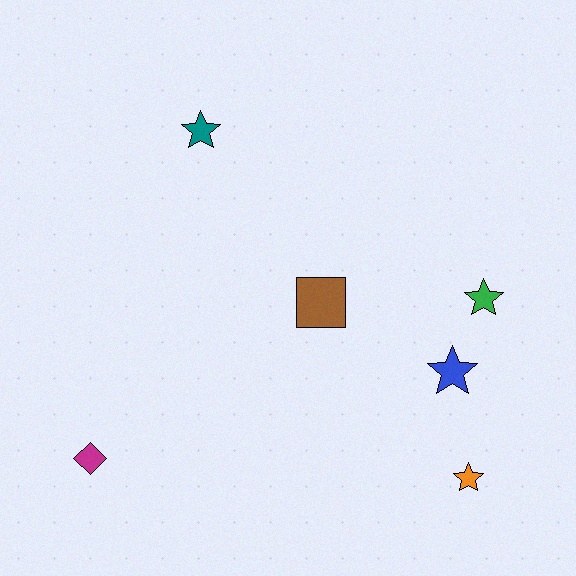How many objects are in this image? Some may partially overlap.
There are 6 objects.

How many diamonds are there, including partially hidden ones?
There is 1 diamond.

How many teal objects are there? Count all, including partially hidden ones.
There is 1 teal object.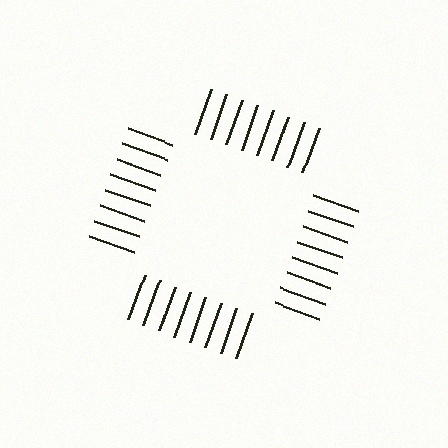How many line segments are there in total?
32 — 8 along each of the 4 edges.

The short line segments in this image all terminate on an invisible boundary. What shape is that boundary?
An illusory square — the line segments terminate on its edges but no continuous stroke is drawn.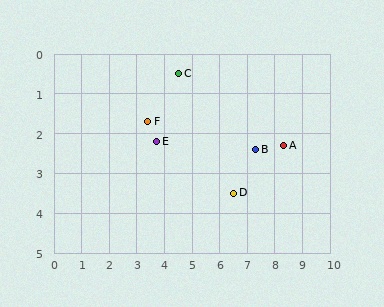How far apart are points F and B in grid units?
Points F and B are about 4.0 grid units apart.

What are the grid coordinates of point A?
Point A is at approximately (8.3, 2.3).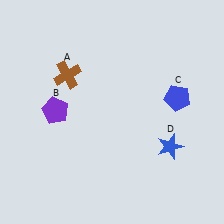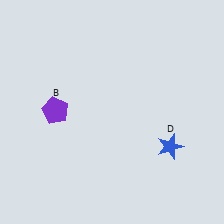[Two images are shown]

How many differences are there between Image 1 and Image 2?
There are 2 differences between the two images.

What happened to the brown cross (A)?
The brown cross (A) was removed in Image 2. It was in the top-left area of Image 1.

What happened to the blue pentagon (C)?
The blue pentagon (C) was removed in Image 2. It was in the top-right area of Image 1.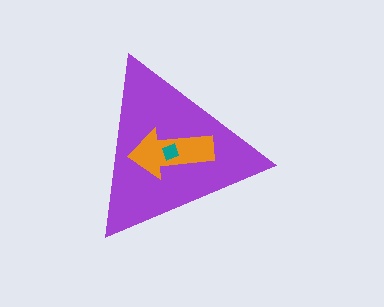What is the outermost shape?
The purple triangle.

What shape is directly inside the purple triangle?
The orange arrow.